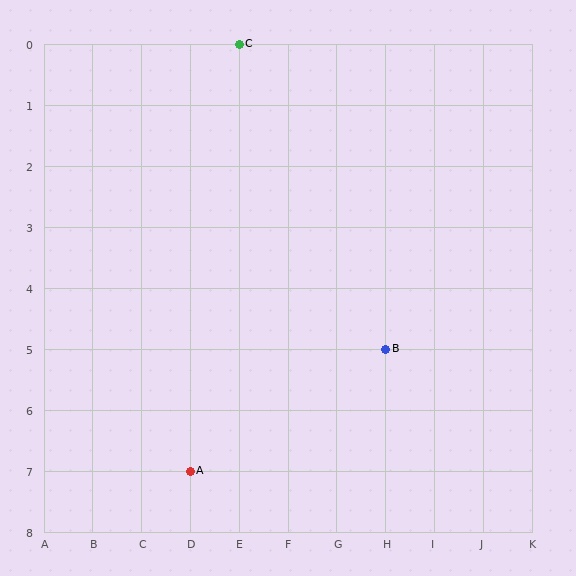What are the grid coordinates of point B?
Point B is at grid coordinates (H, 5).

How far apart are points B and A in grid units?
Points B and A are 4 columns and 2 rows apart (about 4.5 grid units diagonally).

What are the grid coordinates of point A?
Point A is at grid coordinates (D, 7).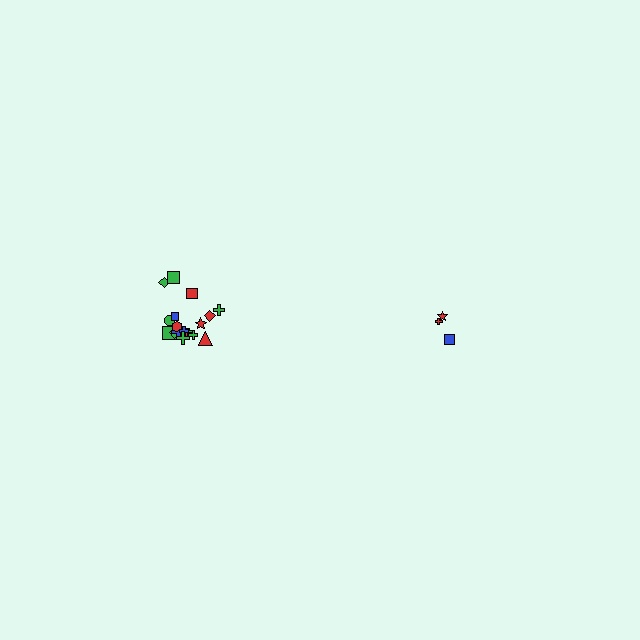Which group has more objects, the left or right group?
The left group.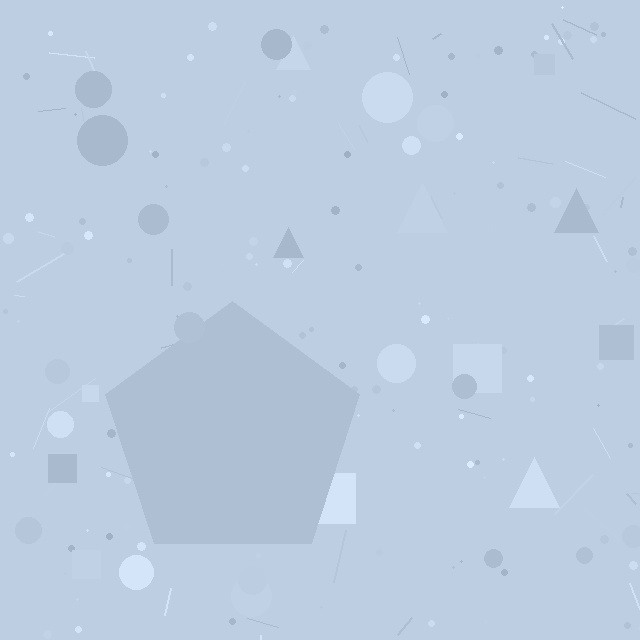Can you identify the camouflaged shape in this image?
The camouflaged shape is a pentagon.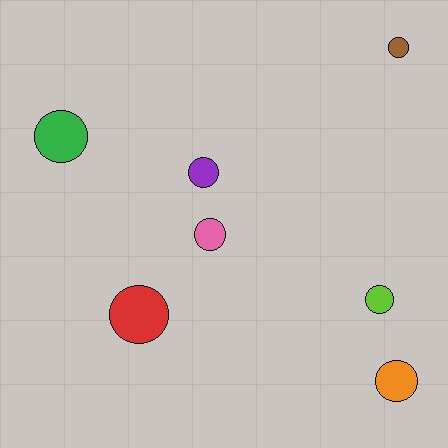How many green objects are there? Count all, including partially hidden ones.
There is 1 green object.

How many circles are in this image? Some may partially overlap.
There are 7 circles.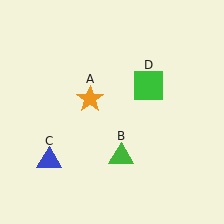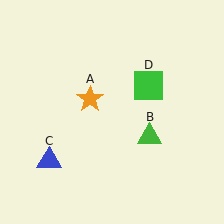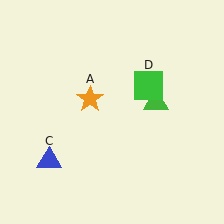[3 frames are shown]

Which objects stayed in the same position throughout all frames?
Orange star (object A) and blue triangle (object C) and green square (object D) remained stationary.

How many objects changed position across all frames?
1 object changed position: green triangle (object B).